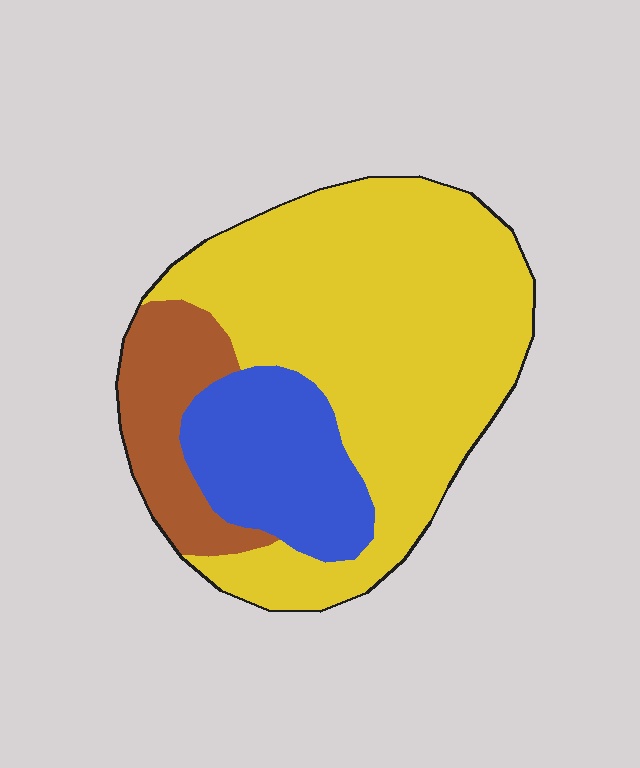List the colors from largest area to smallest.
From largest to smallest: yellow, blue, brown.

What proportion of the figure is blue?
Blue takes up between a sixth and a third of the figure.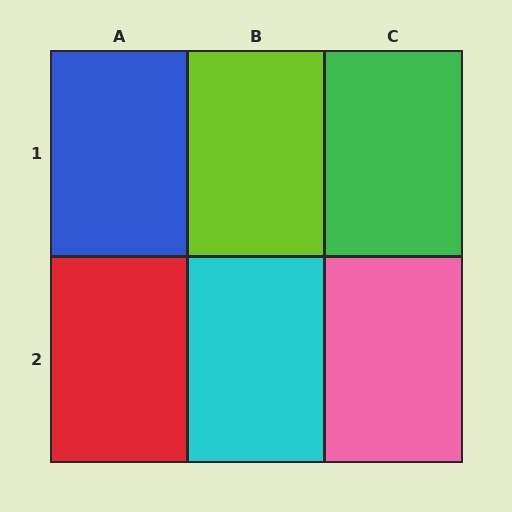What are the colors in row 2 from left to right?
Red, cyan, pink.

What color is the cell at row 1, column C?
Green.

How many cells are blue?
1 cell is blue.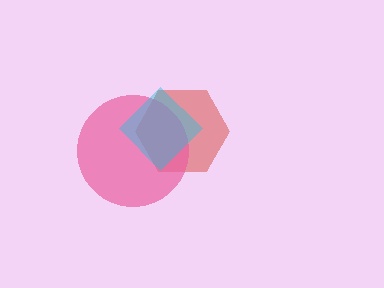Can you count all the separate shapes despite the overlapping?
Yes, there are 3 separate shapes.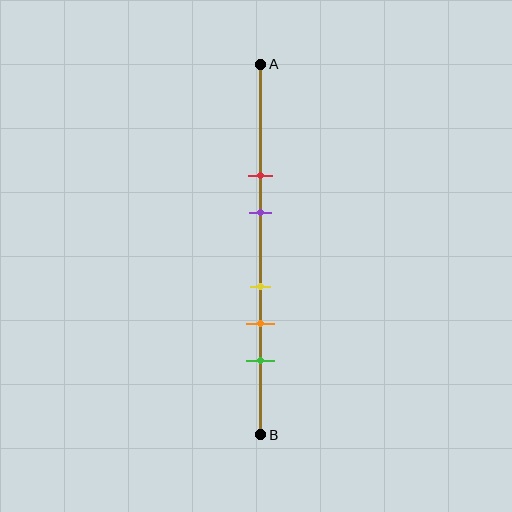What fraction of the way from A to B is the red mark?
The red mark is approximately 30% (0.3) of the way from A to B.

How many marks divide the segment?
There are 5 marks dividing the segment.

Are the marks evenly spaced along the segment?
No, the marks are not evenly spaced.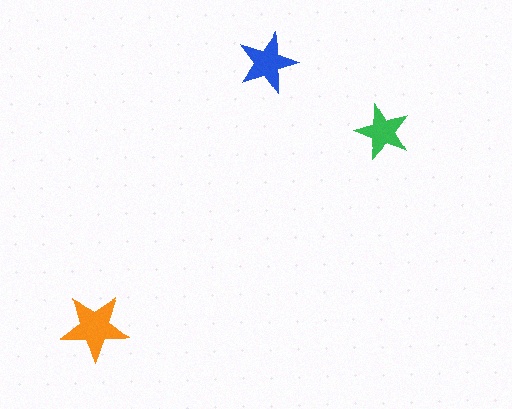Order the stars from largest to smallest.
the orange one, the blue one, the green one.